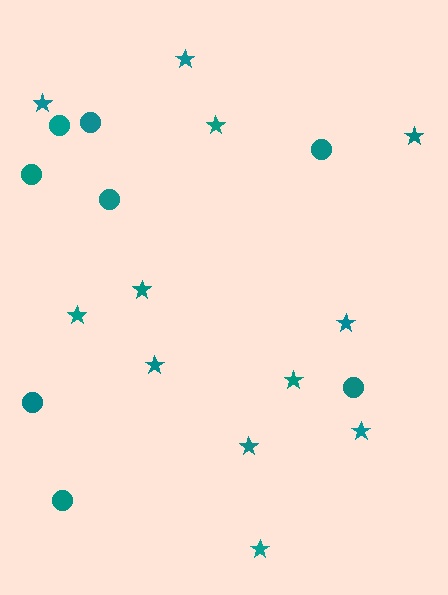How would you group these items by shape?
There are 2 groups: one group of circles (8) and one group of stars (12).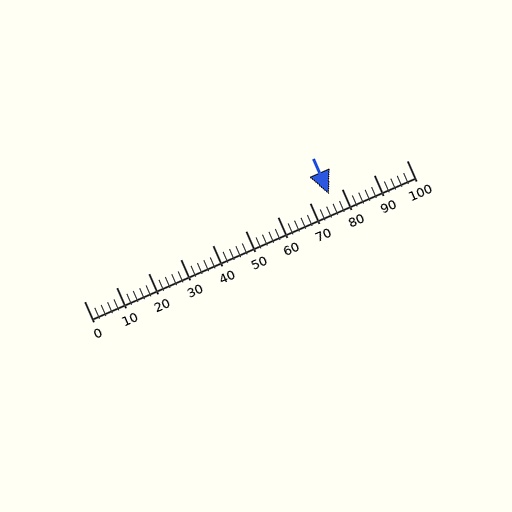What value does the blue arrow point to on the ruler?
The blue arrow points to approximately 76.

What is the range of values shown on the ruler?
The ruler shows values from 0 to 100.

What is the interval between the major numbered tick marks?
The major tick marks are spaced 10 units apart.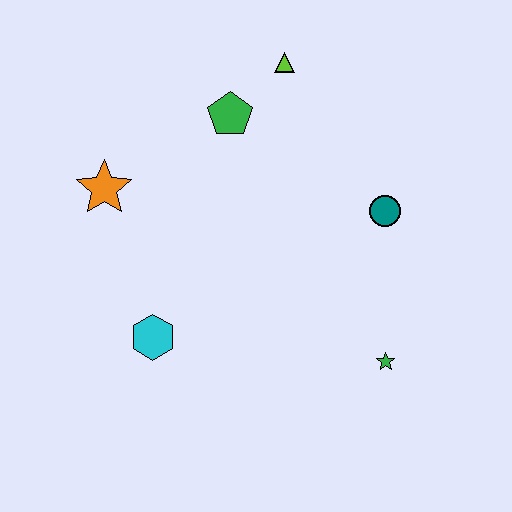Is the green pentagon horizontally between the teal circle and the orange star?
Yes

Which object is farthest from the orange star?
The green star is farthest from the orange star.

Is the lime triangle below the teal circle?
No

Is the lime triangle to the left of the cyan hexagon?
No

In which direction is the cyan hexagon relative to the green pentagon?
The cyan hexagon is below the green pentagon.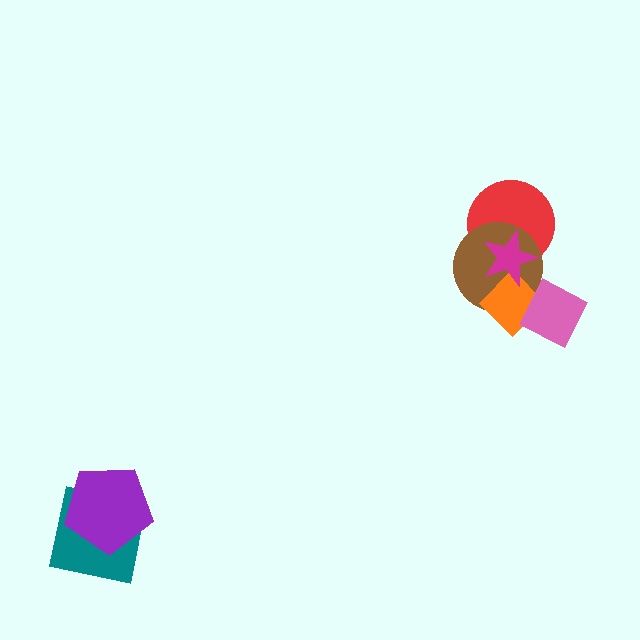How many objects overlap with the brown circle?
3 objects overlap with the brown circle.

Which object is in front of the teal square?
The purple pentagon is in front of the teal square.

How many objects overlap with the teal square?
1 object overlaps with the teal square.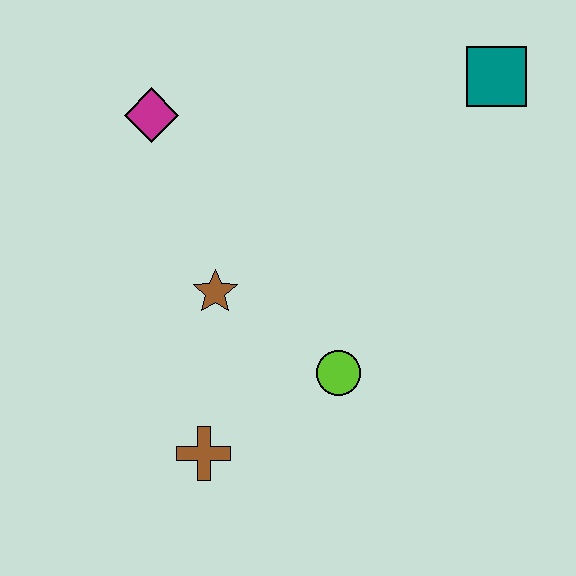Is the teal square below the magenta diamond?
No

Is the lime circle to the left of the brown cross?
No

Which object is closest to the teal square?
The lime circle is closest to the teal square.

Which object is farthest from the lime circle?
The teal square is farthest from the lime circle.